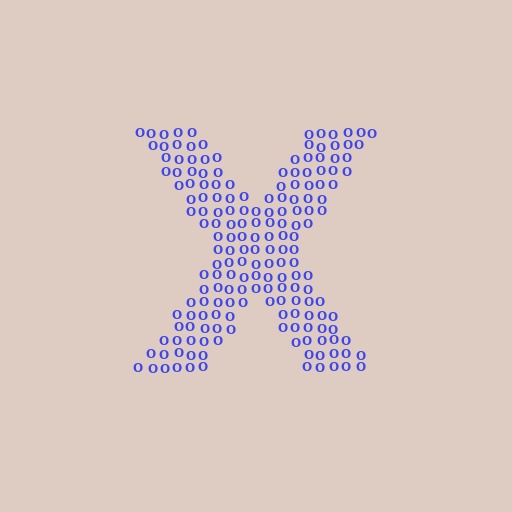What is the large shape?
The large shape is the letter X.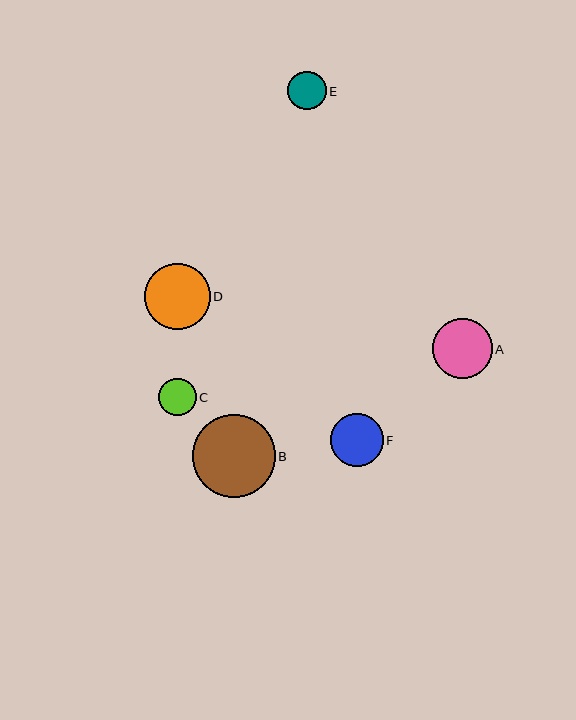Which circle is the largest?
Circle B is the largest with a size of approximately 83 pixels.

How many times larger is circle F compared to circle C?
Circle F is approximately 1.4 times the size of circle C.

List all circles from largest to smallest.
From largest to smallest: B, D, A, F, E, C.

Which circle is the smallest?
Circle C is the smallest with a size of approximately 38 pixels.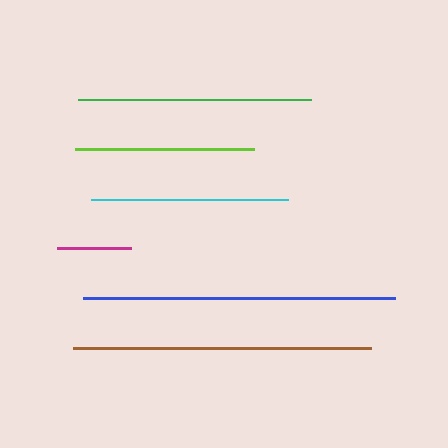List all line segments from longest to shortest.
From longest to shortest: blue, brown, green, cyan, lime, magenta.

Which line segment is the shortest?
The magenta line is the shortest at approximately 74 pixels.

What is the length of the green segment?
The green segment is approximately 232 pixels long.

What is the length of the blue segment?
The blue segment is approximately 311 pixels long.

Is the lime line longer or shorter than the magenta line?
The lime line is longer than the magenta line.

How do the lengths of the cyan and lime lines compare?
The cyan and lime lines are approximately the same length.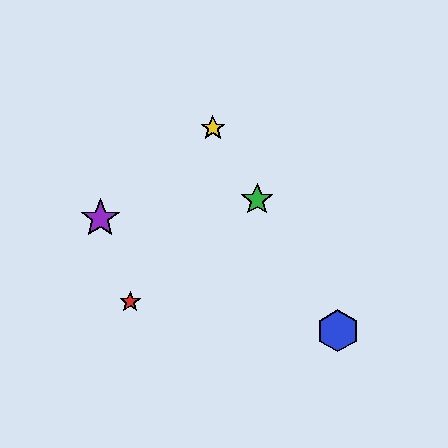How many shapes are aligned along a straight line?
3 shapes (the blue hexagon, the green star, the yellow star) are aligned along a straight line.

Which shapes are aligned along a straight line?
The blue hexagon, the green star, the yellow star are aligned along a straight line.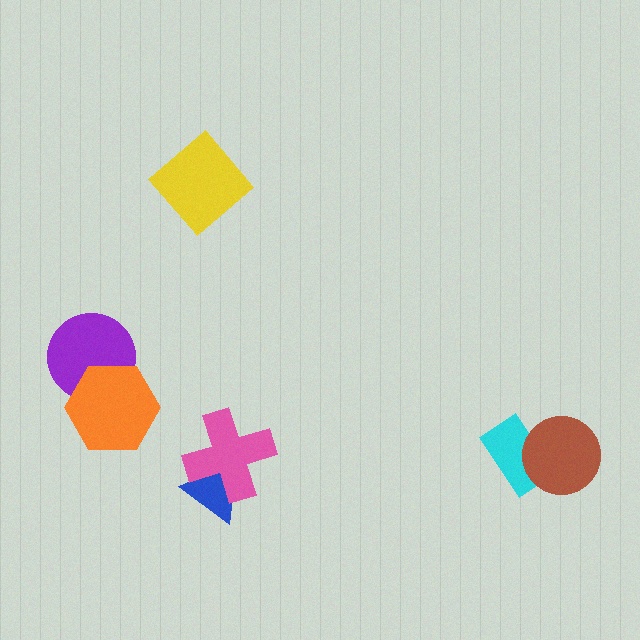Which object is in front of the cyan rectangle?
The brown circle is in front of the cyan rectangle.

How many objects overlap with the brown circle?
1 object overlaps with the brown circle.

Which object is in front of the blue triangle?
The pink cross is in front of the blue triangle.